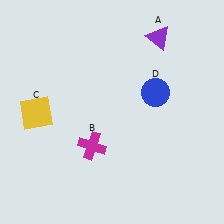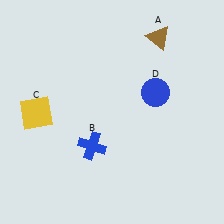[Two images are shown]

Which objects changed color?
A changed from purple to brown. B changed from magenta to blue.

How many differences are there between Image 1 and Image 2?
There are 2 differences between the two images.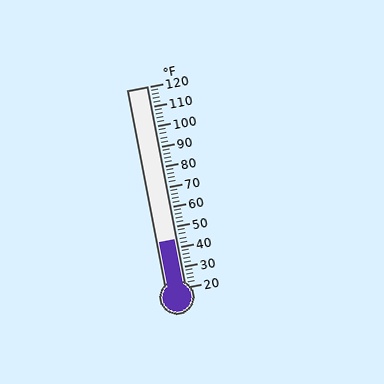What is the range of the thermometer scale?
The thermometer scale ranges from 20°F to 120°F.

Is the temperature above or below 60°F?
The temperature is below 60°F.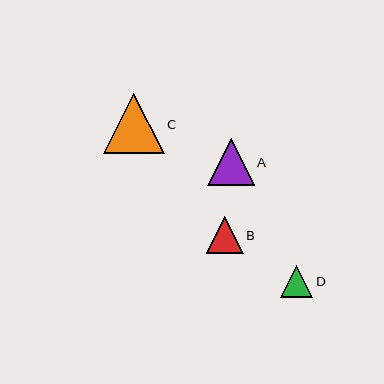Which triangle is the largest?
Triangle C is the largest with a size of approximately 61 pixels.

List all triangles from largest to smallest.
From largest to smallest: C, A, B, D.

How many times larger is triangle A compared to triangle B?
Triangle A is approximately 1.3 times the size of triangle B.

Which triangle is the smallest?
Triangle D is the smallest with a size of approximately 32 pixels.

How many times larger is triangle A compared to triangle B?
Triangle A is approximately 1.3 times the size of triangle B.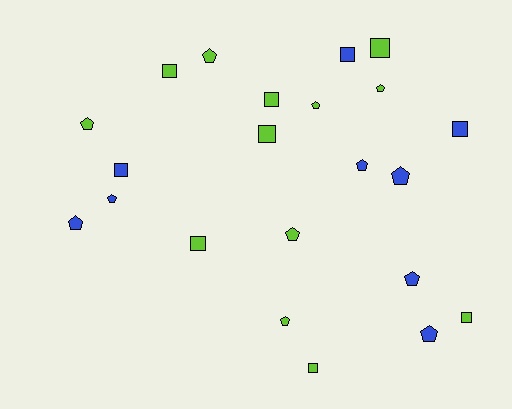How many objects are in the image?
There are 22 objects.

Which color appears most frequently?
Lime, with 13 objects.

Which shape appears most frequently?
Pentagon, with 12 objects.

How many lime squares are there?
There are 7 lime squares.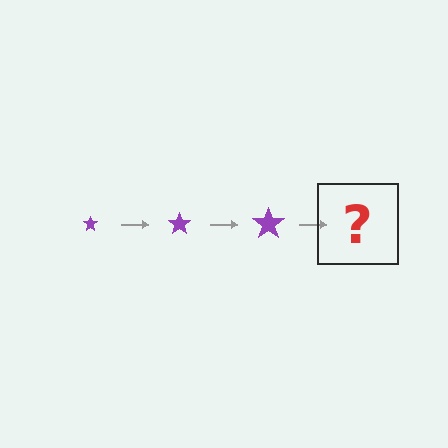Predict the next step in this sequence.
The next step is a purple star, larger than the previous one.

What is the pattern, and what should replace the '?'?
The pattern is that the star gets progressively larger each step. The '?' should be a purple star, larger than the previous one.